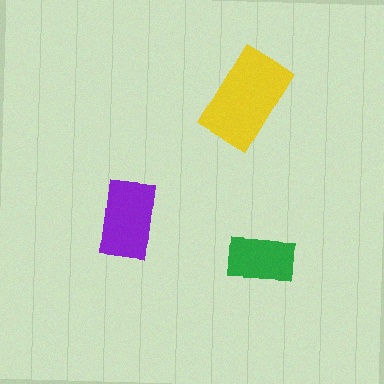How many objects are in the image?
There are 3 objects in the image.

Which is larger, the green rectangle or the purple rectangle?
The purple one.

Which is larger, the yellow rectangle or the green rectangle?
The yellow one.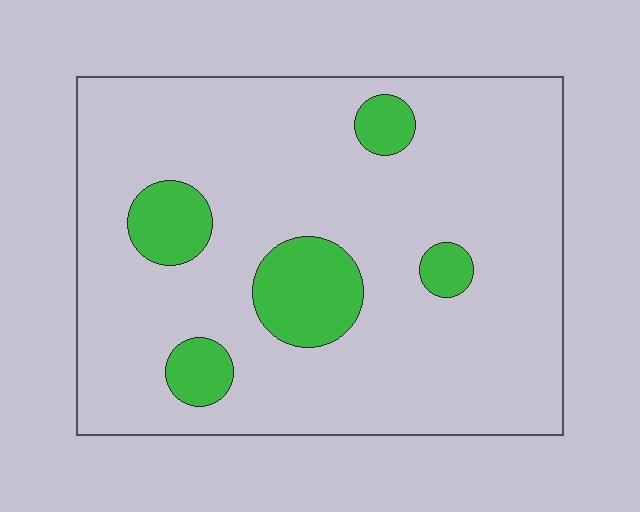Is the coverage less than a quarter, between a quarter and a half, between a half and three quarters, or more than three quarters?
Less than a quarter.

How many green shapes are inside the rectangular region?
5.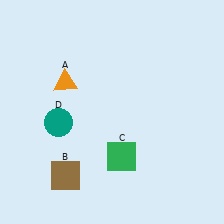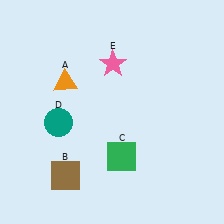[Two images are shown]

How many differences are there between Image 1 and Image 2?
There is 1 difference between the two images.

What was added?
A pink star (E) was added in Image 2.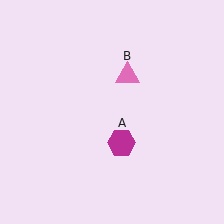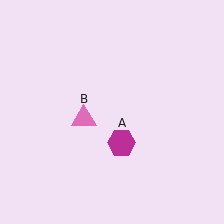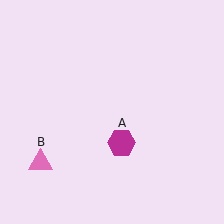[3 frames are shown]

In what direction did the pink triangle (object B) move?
The pink triangle (object B) moved down and to the left.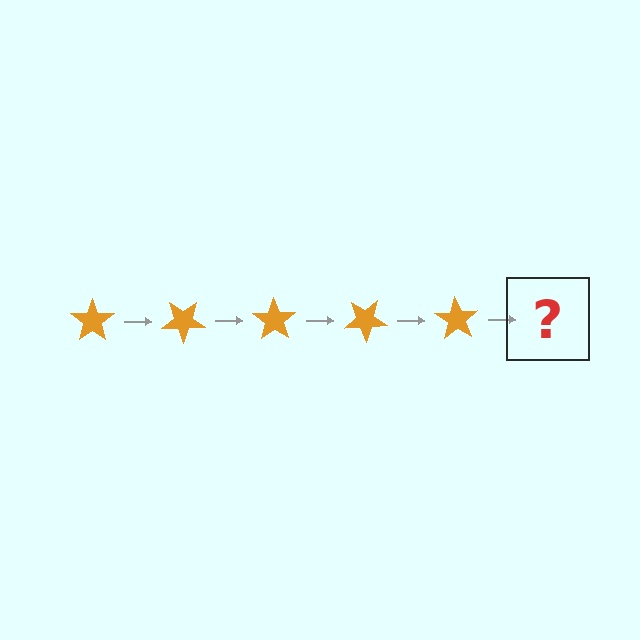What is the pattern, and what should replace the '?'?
The pattern is that the star rotates 35 degrees each step. The '?' should be an orange star rotated 175 degrees.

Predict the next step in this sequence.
The next step is an orange star rotated 175 degrees.